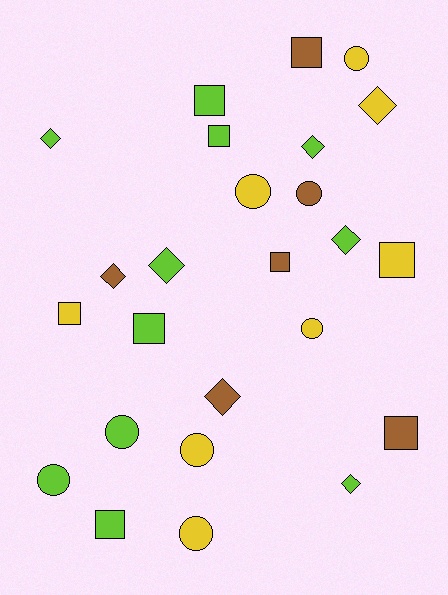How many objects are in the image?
There are 25 objects.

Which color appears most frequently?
Lime, with 11 objects.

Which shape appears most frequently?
Square, with 9 objects.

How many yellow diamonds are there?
There is 1 yellow diamond.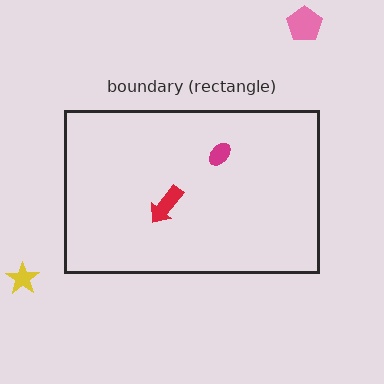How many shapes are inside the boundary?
2 inside, 2 outside.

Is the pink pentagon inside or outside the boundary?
Outside.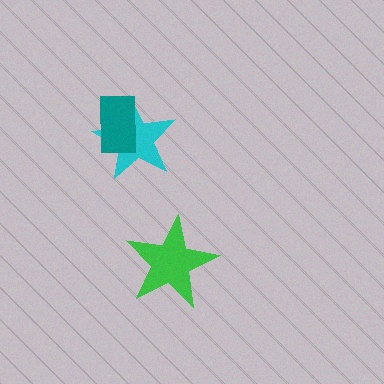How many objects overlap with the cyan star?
1 object overlaps with the cyan star.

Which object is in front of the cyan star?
The teal rectangle is in front of the cyan star.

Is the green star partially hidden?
No, no other shape covers it.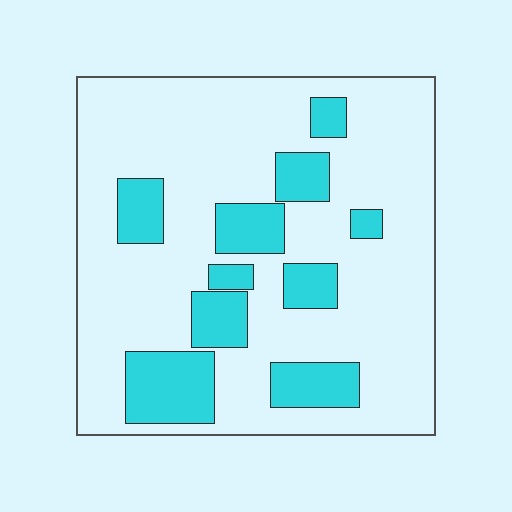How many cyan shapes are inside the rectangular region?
10.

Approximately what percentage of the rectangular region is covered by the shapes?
Approximately 25%.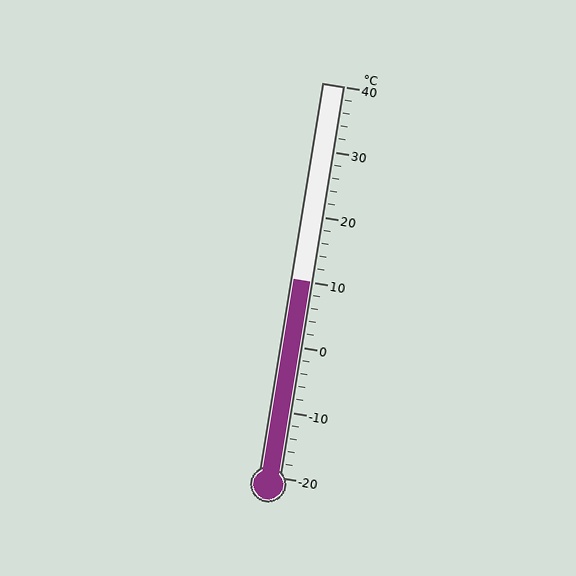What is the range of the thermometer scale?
The thermometer scale ranges from -20°C to 40°C.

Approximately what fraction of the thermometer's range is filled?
The thermometer is filled to approximately 50% of its range.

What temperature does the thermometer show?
The thermometer shows approximately 10°C.